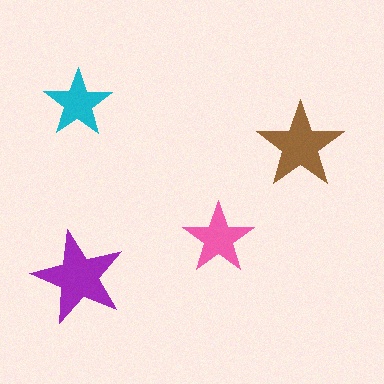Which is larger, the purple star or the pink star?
The purple one.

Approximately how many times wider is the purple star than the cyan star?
About 1.5 times wider.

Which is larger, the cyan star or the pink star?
The pink one.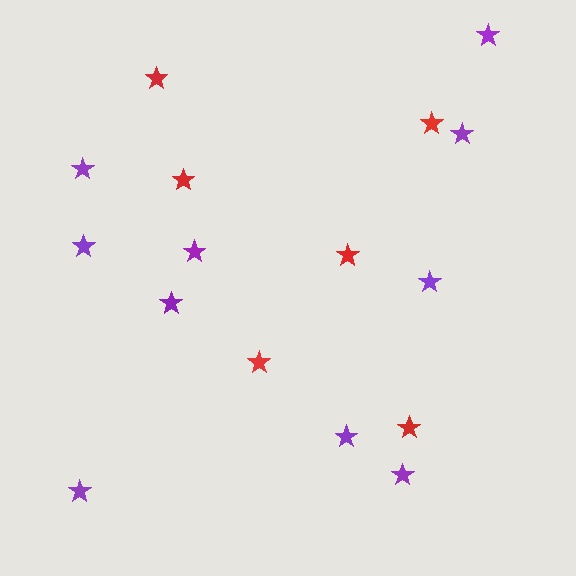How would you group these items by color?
There are 2 groups: one group of red stars (6) and one group of purple stars (10).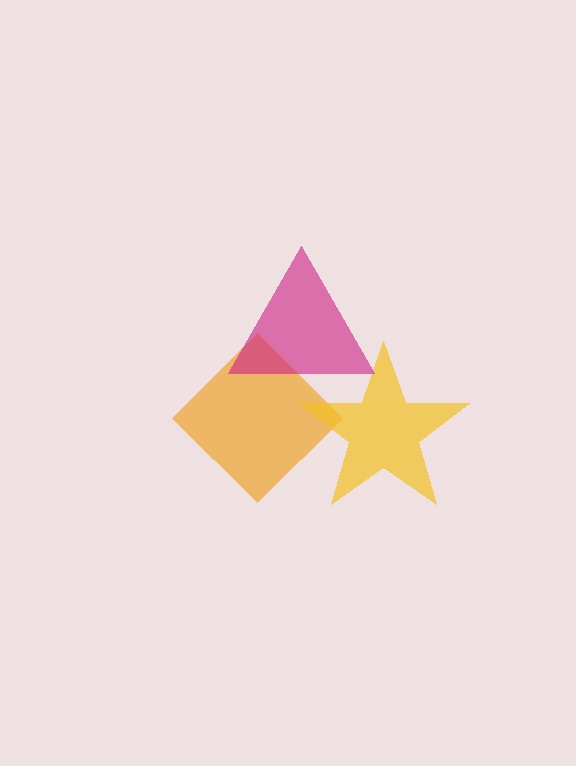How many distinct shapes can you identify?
There are 3 distinct shapes: an orange diamond, a yellow star, a magenta triangle.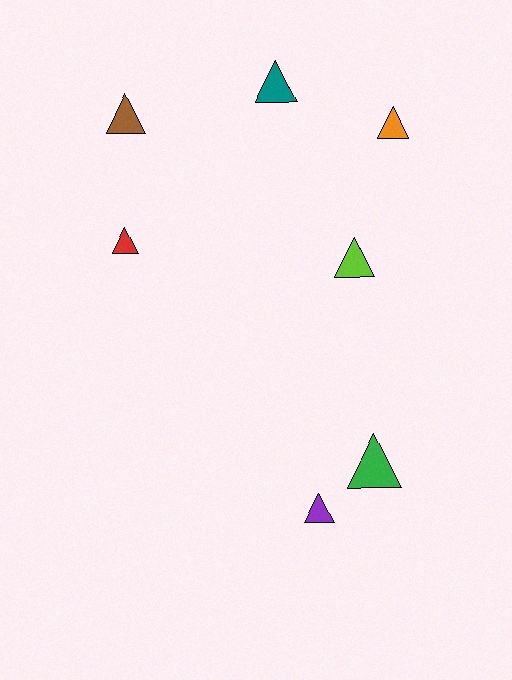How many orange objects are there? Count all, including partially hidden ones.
There is 1 orange object.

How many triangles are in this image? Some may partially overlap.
There are 7 triangles.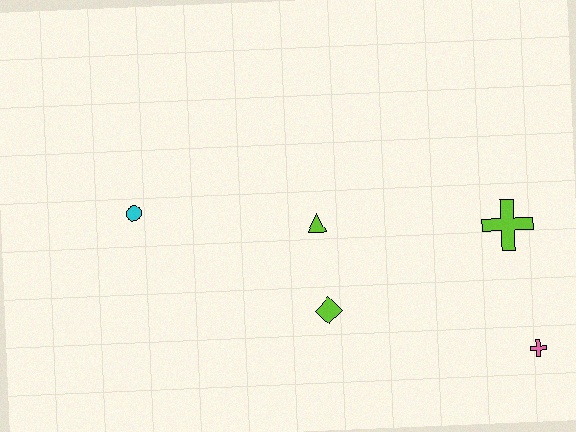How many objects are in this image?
There are 5 objects.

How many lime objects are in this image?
There are 3 lime objects.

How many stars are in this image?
There are no stars.